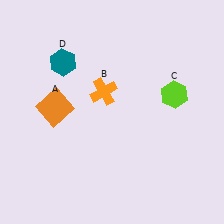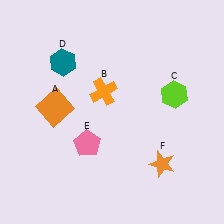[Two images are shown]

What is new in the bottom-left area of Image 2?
A pink pentagon (E) was added in the bottom-left area of Image 2.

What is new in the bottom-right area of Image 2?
An orange star (F) was added in the bottom-right area of Image 2.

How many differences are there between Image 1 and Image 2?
There are 2 differences between the two images.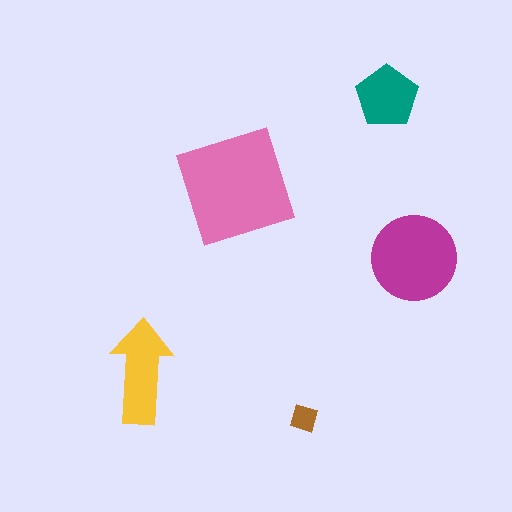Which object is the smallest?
The brown diamond.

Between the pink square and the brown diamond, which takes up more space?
The pink square.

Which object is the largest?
The pink square.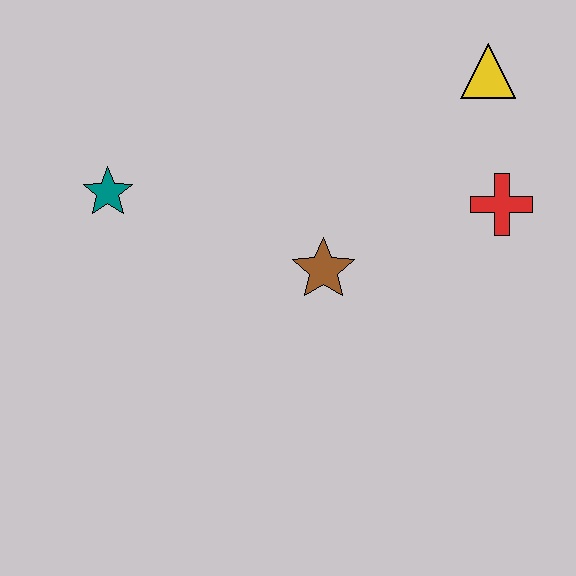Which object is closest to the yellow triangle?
The red cross is closest to the yellow triangle.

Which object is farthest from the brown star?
The yellow triangle is farthest from the brown star.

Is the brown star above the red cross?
No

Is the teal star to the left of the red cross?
Yes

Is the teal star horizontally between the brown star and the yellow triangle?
No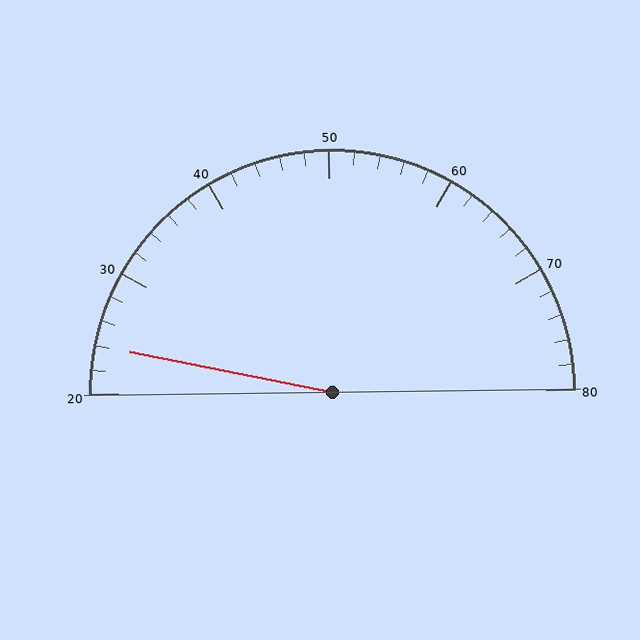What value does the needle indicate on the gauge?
The needle indicates approximately 24.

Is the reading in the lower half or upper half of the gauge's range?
The reading is in the lower half of the range (20 to 80).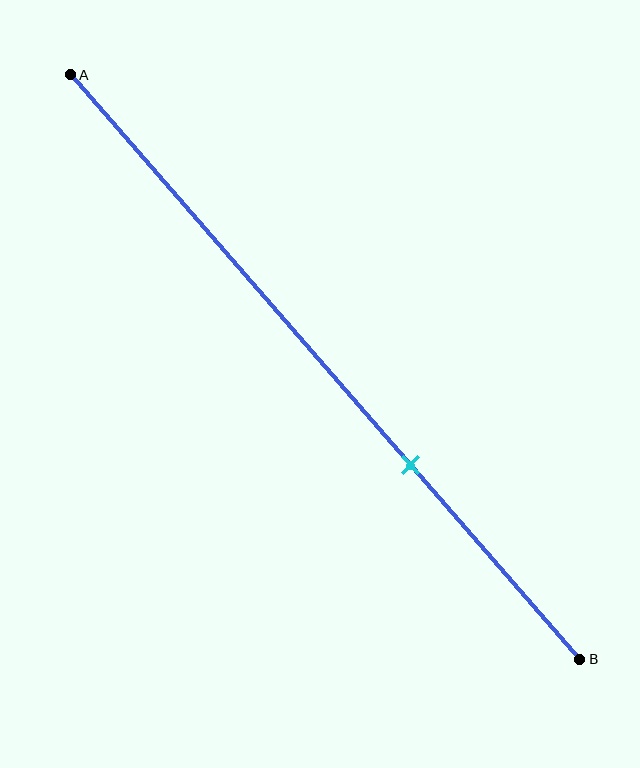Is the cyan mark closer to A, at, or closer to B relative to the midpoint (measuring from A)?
The cyan mark is closer to point B than the midpoint of segment AB.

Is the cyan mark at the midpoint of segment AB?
No, the mark is at about 65% from A, not at the 50% midpoint.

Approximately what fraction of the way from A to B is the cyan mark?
The cyan mark is approximately 65% of the way from A to B.